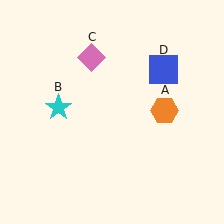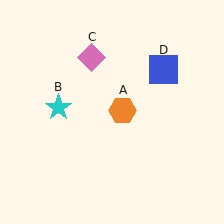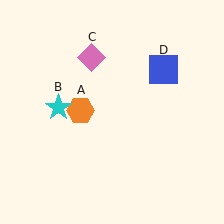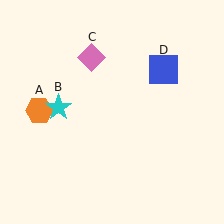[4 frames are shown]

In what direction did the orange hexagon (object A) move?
The orange hexagon (object A) moved left.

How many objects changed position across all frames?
1 object changed position: orange hexagon (object A).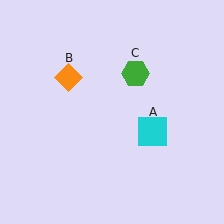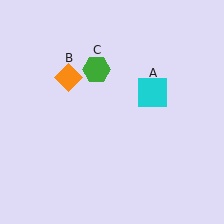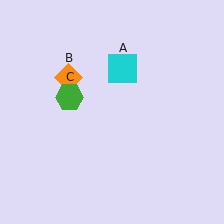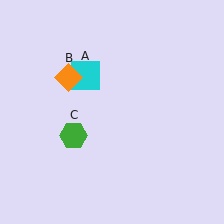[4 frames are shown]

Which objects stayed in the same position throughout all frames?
Orange diamond (object B) remained stationary.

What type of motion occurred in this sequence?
The cyan square (object A), green hexagon (object C) rotated counterclockwise around the center of the scene.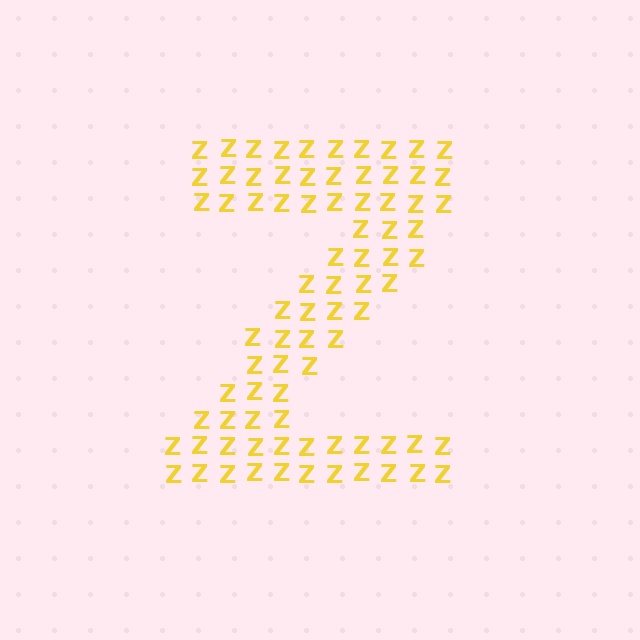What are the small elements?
The small elements are letter Z's.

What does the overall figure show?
The overall figure shows the letter Z.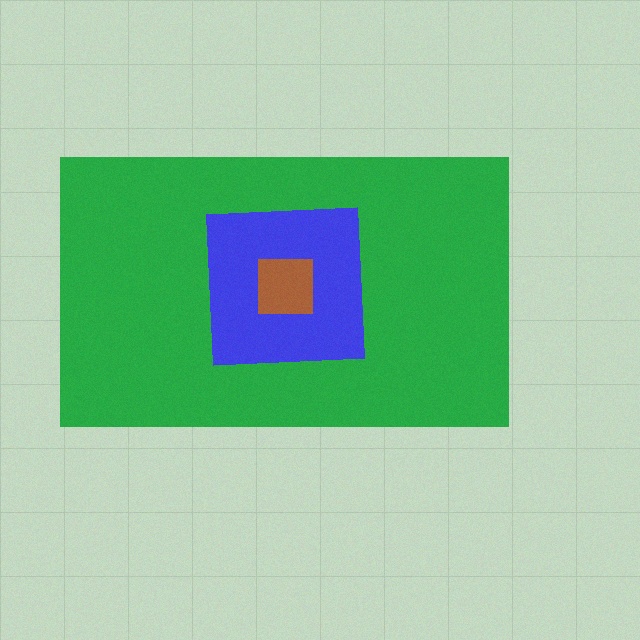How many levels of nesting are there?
3.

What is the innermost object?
The brown square.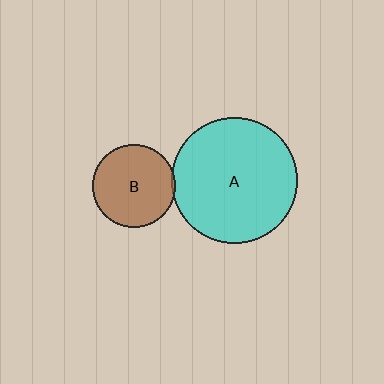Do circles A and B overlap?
Yes.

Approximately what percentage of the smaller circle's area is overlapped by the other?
Approximately 5%.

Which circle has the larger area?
Circle A (cyan).